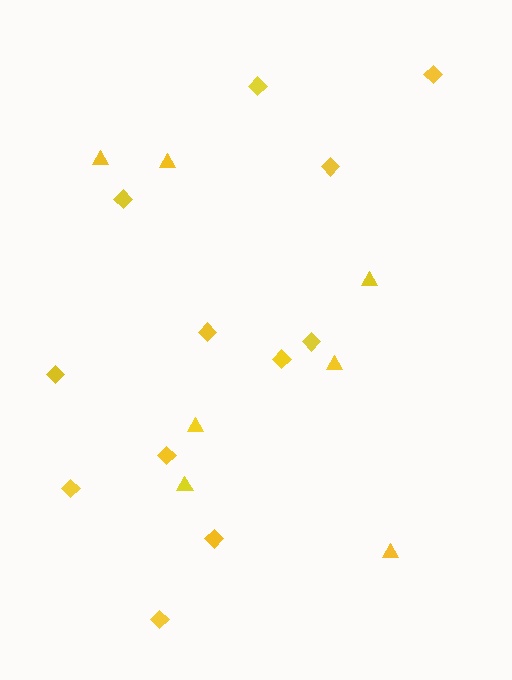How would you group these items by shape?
There are 2 groups: one group of triangles (7) and one group of diamonds (12).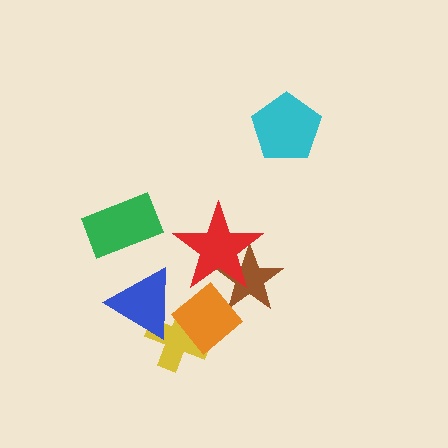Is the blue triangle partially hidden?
Yes, it is partially covered by another shape.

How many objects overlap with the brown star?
2 objects overlap with the brown star.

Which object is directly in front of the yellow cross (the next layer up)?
The blue triangle is directly in front of the yellow cross.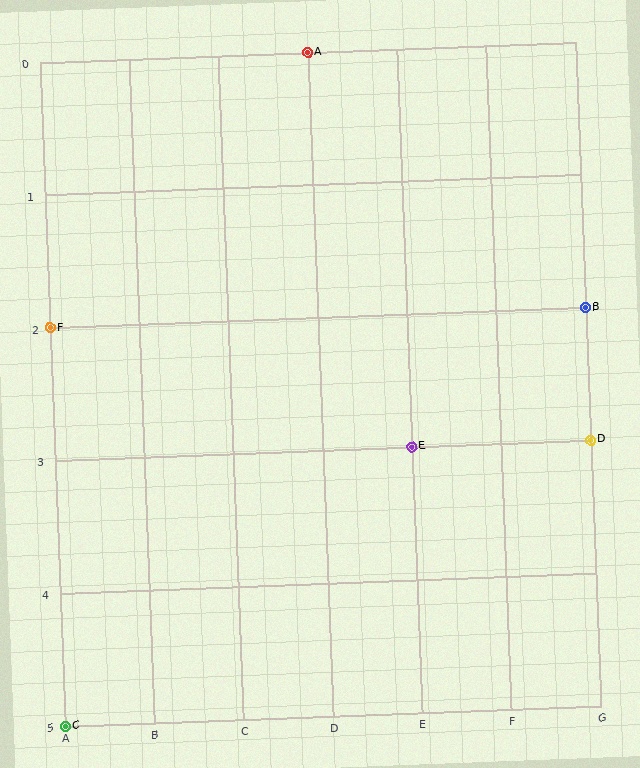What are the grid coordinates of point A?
Point A is at grid coordinates (D, 0).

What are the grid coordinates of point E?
Point E is at grid coordinates (E, 3).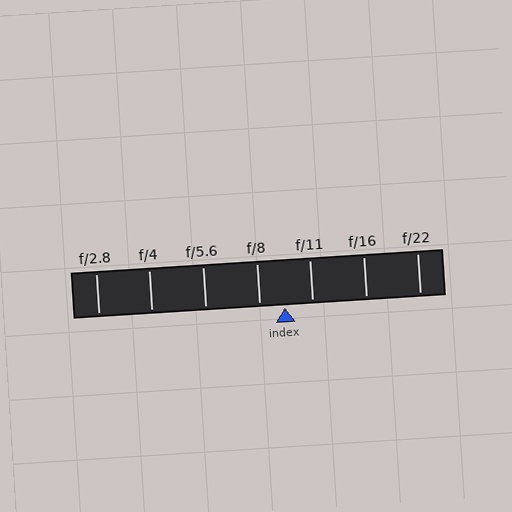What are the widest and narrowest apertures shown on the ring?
The widest aperture shown is f/2.8 and the narrowest is f/22.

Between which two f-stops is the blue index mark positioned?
The index mark is between f/8 and f/11.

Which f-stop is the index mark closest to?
The index mark is closest to f/8.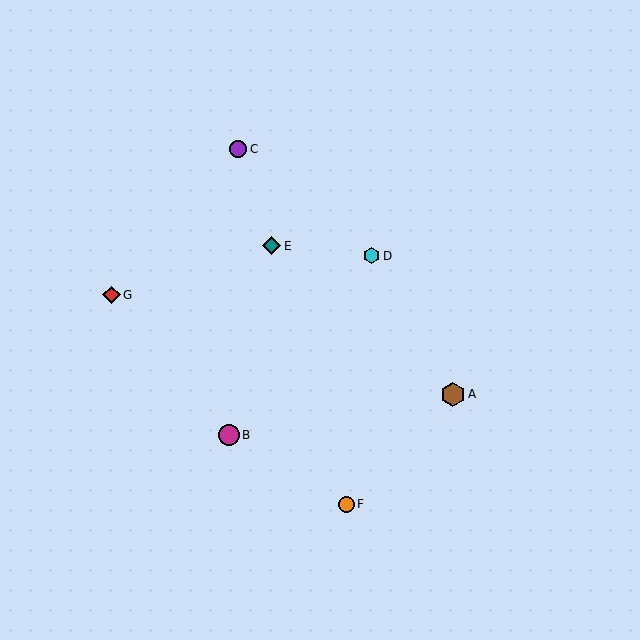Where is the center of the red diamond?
The center of the red diamond is at (111, 295).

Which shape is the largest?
The brown hexagon (labeled A) is the largest.